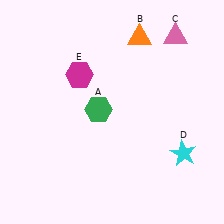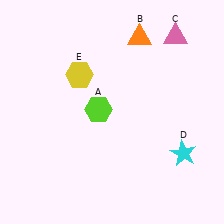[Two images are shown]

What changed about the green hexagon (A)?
In Image 1, A is green. In Image 2, it changed to lime.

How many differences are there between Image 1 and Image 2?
There are 2 differences between the two images.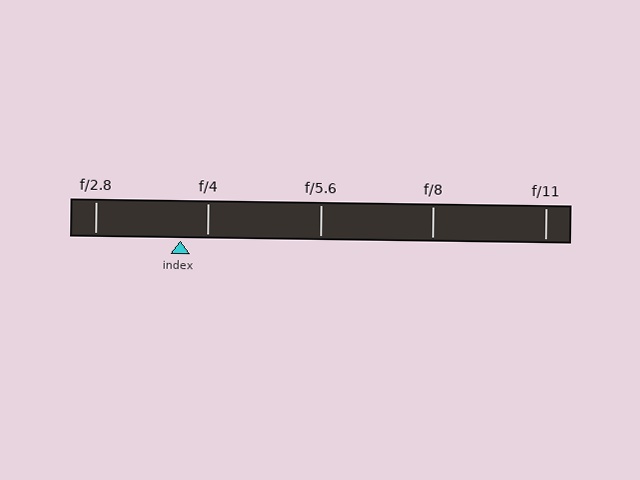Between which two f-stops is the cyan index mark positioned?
The index mark is between f/2.8 and f/4.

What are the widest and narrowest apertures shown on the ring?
The widest aperture shown is f/2.8 and the narrowest is f/11.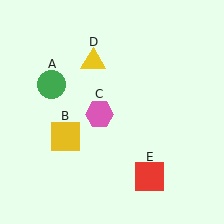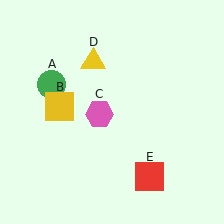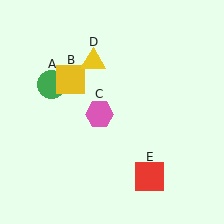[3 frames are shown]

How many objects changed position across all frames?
1 object changed position: yellow square (object B).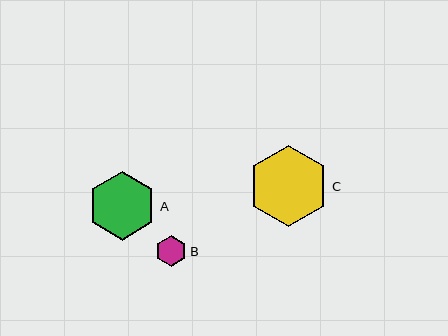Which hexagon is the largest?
Hexagon C is the largest with a size of approximately 81 pixels.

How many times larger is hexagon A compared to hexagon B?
Hexagon A is approximately 2.2 times the size of hexagon B.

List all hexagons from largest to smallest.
From largest to smallest: C, A, B.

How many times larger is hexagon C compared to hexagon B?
Hexagon C is approximately 2.6 times the size of hexagon B.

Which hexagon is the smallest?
Hexagon B is the smallest with a size of approximately 31 pixels.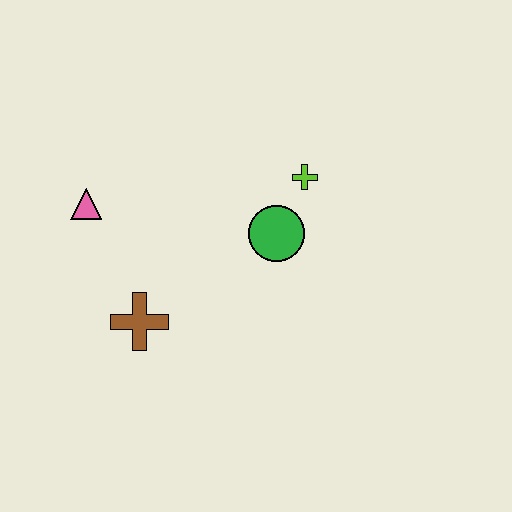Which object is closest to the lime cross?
The green circle is closest to the lime cross.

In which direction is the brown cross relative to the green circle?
The brown cross is to the left of the green circle.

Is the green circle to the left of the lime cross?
Yes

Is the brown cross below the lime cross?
Yes